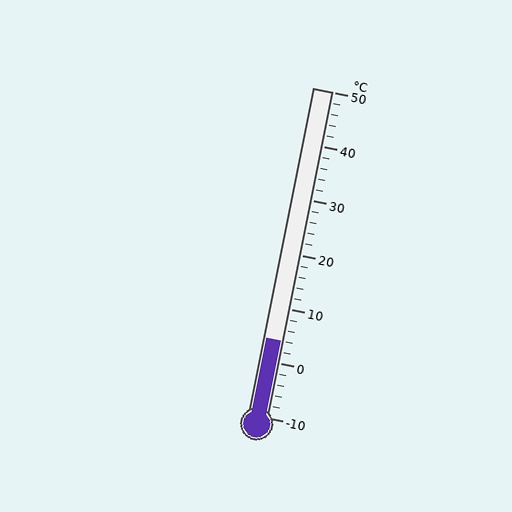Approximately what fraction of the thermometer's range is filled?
The thermometer is filled to approximately 25% of its range.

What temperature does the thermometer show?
The thermometer shows approximately 4°C.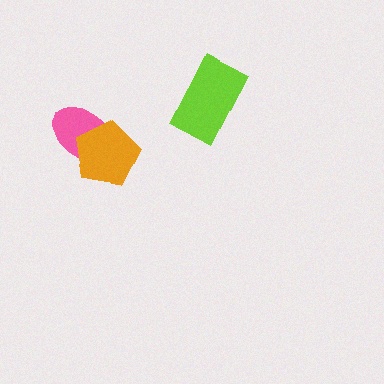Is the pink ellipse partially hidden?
Yes, it is partially covered by another shape.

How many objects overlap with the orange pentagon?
1 object overlaps with the orange pentagon.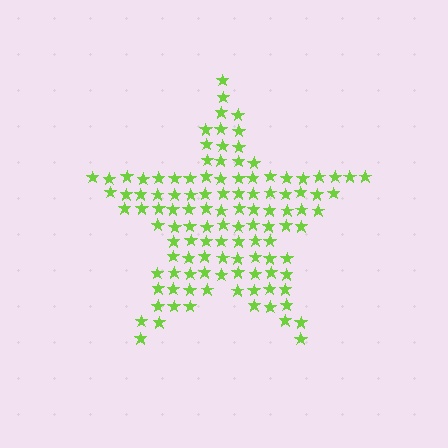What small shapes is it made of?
It is made of small stars.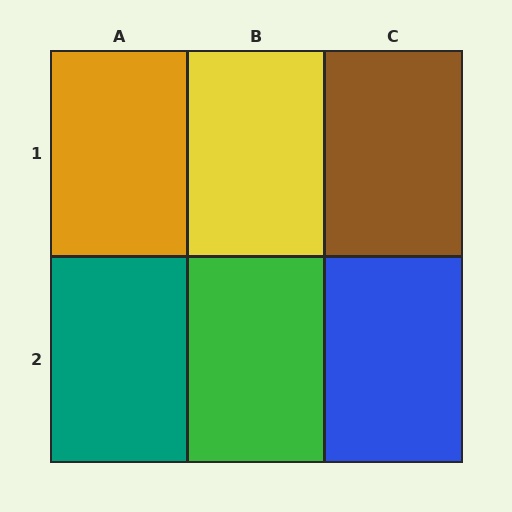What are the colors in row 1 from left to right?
Orange, yellow, brown.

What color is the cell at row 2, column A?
Teal.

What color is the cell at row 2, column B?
Green.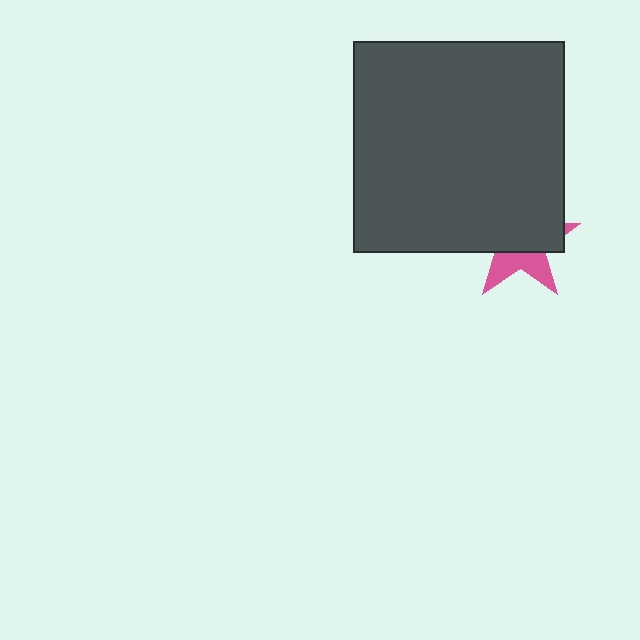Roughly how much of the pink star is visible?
A small part of it is visible (roughly 36%).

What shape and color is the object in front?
The object in front is a dark gray square.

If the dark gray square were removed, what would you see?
You would see the complete pink star.